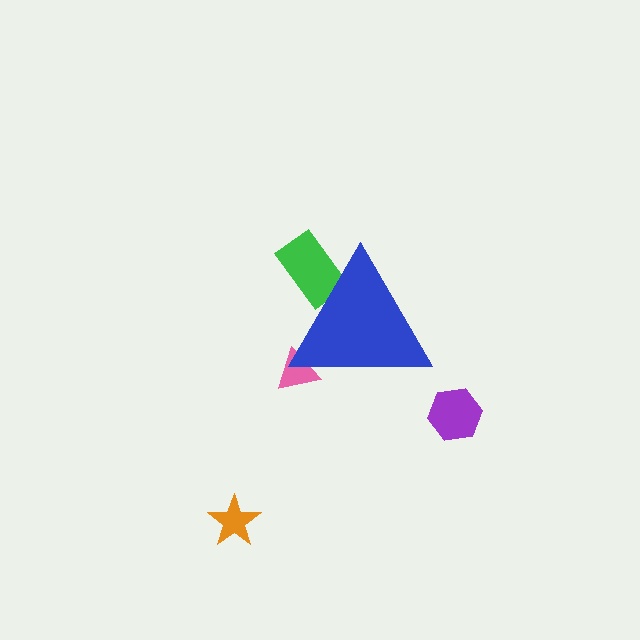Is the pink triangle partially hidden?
Yes, the pink triangle is partially hidden behind the blue triangle.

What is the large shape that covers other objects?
A blue triangle.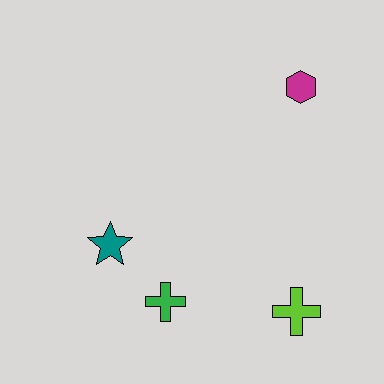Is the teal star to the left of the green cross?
Yes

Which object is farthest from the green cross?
The magenta hexagon is farthest from the green cross.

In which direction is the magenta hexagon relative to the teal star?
The magenta hexagon is to the right of the teal star.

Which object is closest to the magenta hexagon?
The lime cross is closest to the magenta hexagon.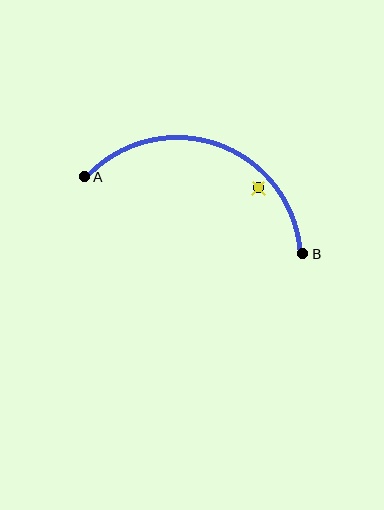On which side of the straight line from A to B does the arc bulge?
The arc bulges above the straight line connecting A and B.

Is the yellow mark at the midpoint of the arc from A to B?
No — the yellow mark does not lie on the arc at all. It sits slightly inside the curve.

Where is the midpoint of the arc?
The arc midpoint is the point on the curve farthest from the straight line joining A and B. It sits above that line.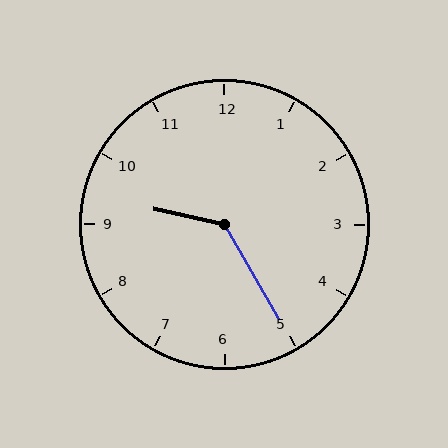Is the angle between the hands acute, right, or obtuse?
It is obtuse.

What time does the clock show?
9:25.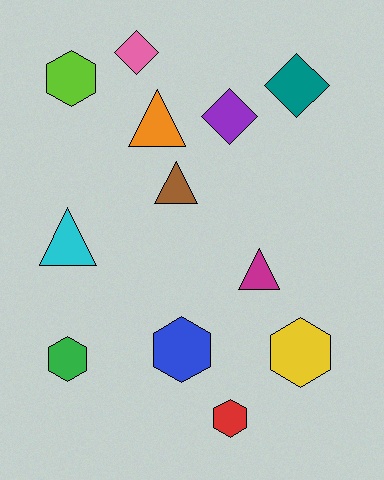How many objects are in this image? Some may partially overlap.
There are 12 objects.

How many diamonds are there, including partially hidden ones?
There are 3 diamonds.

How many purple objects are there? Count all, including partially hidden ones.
There is 1 purple object.